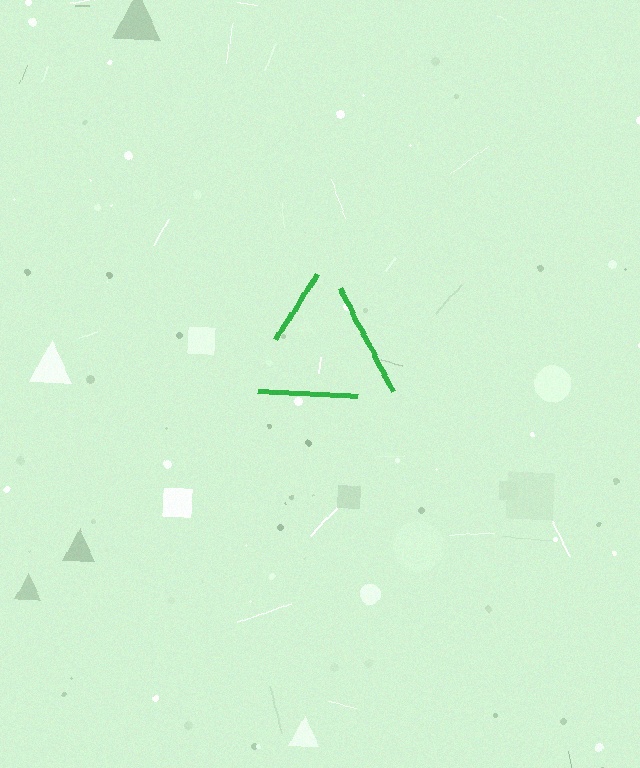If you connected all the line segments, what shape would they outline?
They would outline a triangle.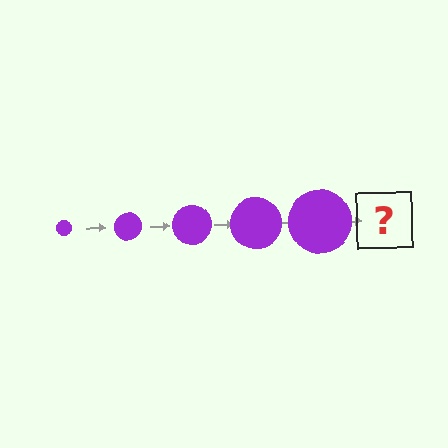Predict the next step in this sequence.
The next step is a purple circle, larger than the previous one.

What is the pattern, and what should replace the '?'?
The pattern is that the circle gets progressively larger each step. The '?' should be a purple circle, larger than the previous one.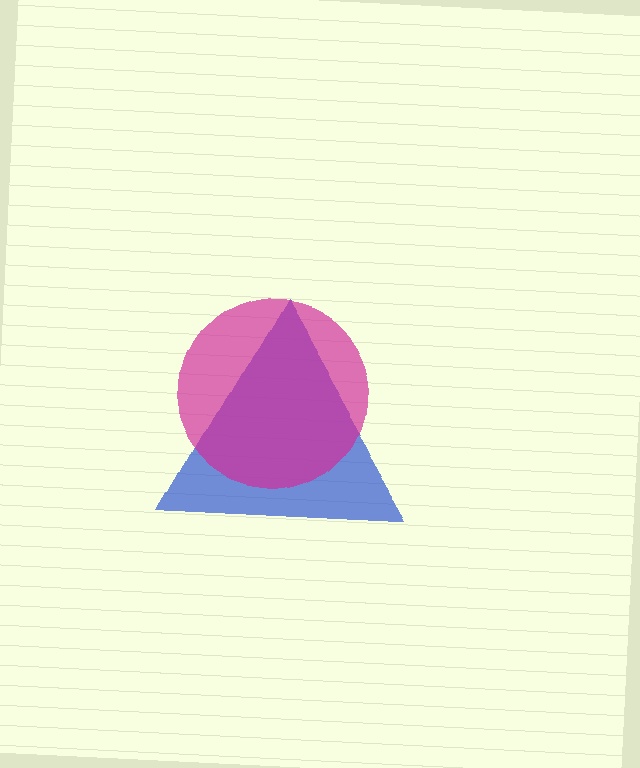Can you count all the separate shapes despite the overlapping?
Yes, there are 2 separate shapes.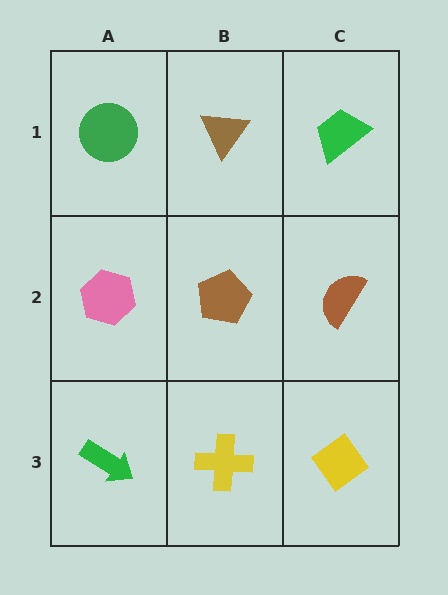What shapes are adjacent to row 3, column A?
A pink hexagon (row 2, column A), a yellow cross (row 3, column B).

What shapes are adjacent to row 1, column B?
A brown pentagon (row 2, column B), a green circle (row 1, column A), a green trapezoid (row 1, column C).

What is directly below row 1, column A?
A pink hexagon.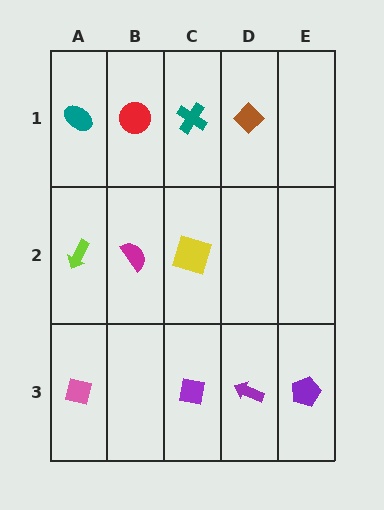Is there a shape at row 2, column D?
No, that cell is empty.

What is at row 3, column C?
A purple square.